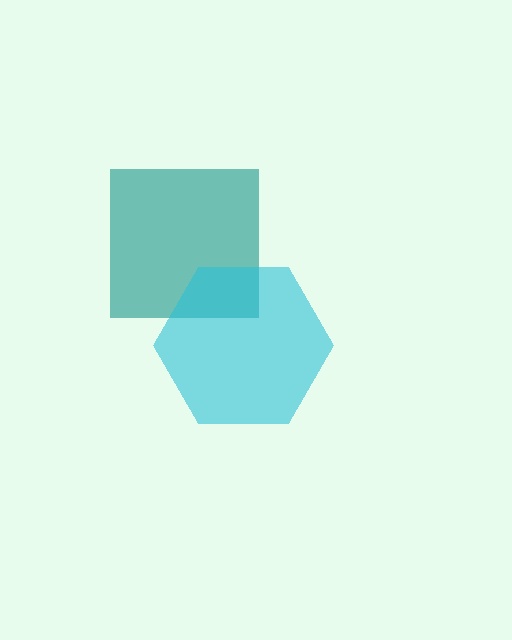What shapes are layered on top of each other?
The layered shapes are: a teal square, a cyan hexagon.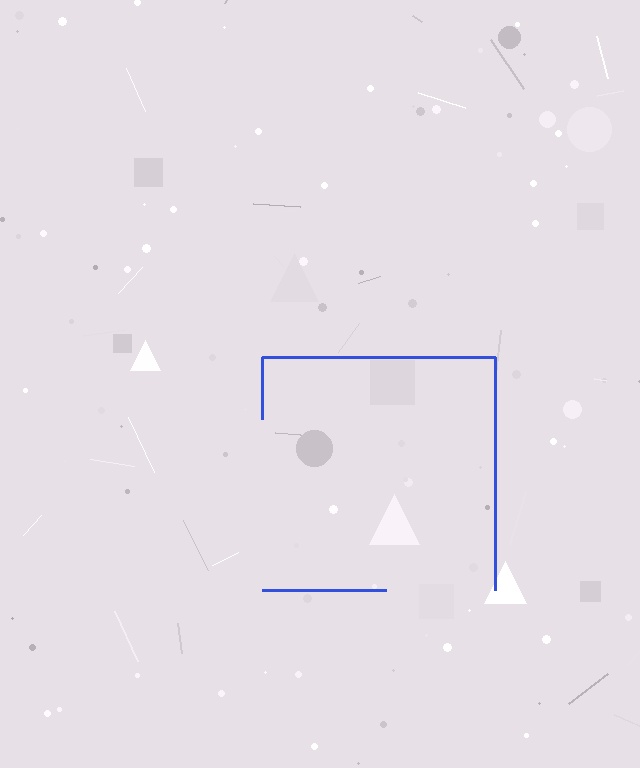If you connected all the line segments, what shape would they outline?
They would outline a square.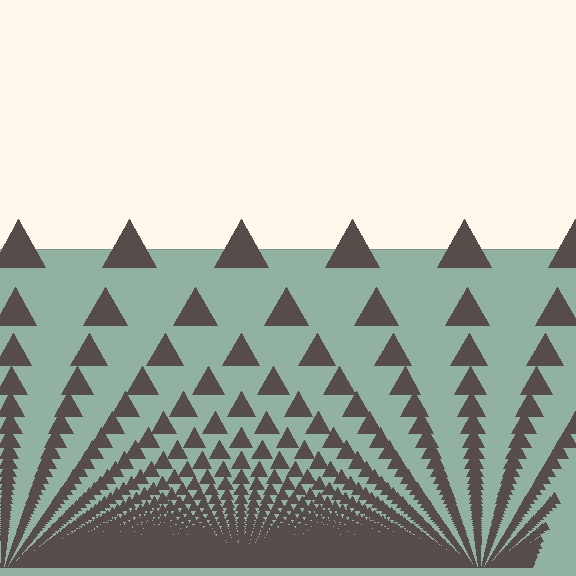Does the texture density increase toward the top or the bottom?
Density increases toward the bottom.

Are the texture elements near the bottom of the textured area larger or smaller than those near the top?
Smaller. The gradient is inverted — elements near the bottom are smaller and denser.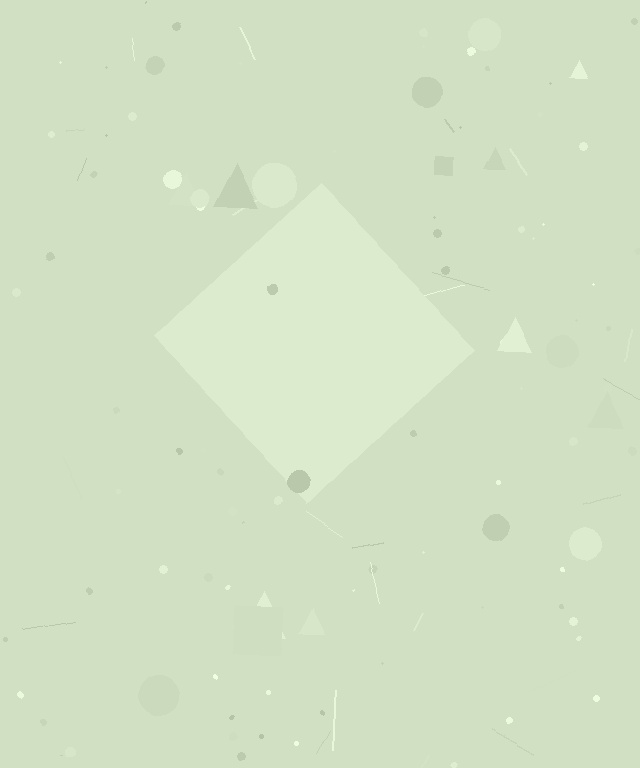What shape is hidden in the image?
A diamond is hidden in the image.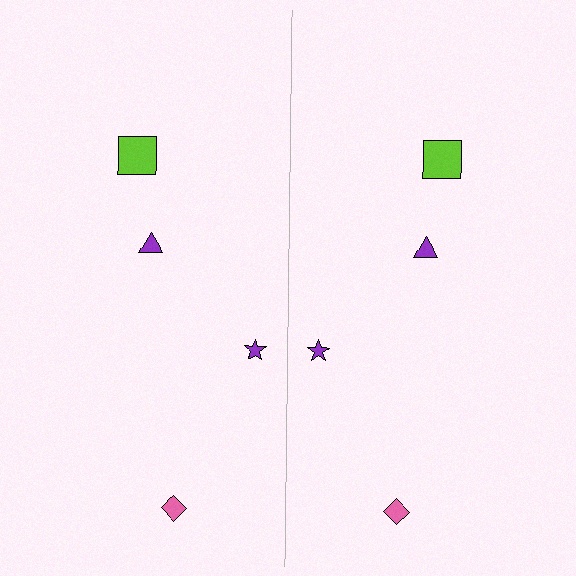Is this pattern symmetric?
Yes, this pattern has bilateral (reflection) symmetry.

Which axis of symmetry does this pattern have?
The pattern has a vertical axis of symmetry running through the center of the image.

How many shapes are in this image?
There are 8 shapes in this image.